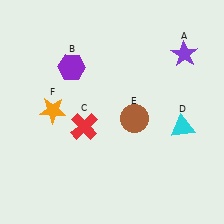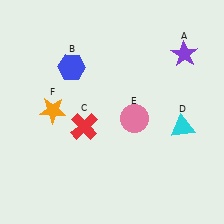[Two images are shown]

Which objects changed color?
B changed from purple to blue. E changed from brown to pink.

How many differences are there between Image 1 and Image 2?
There are 2 differences between the two images.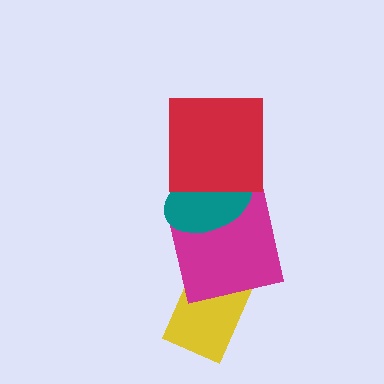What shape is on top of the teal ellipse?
The red square is on top of the teal ellipse.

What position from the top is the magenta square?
The magenta square is 3rd from the top.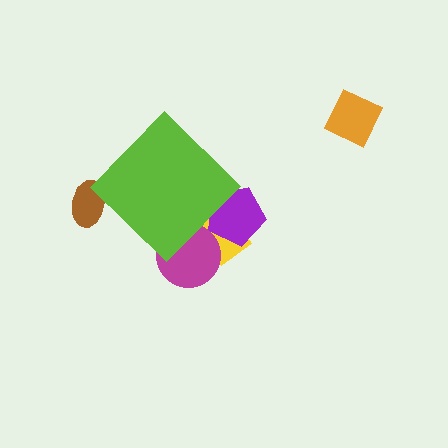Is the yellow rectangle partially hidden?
Yes, the yellow rectangle is partially hidden behind the lime diamond.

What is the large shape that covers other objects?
A lime diamond.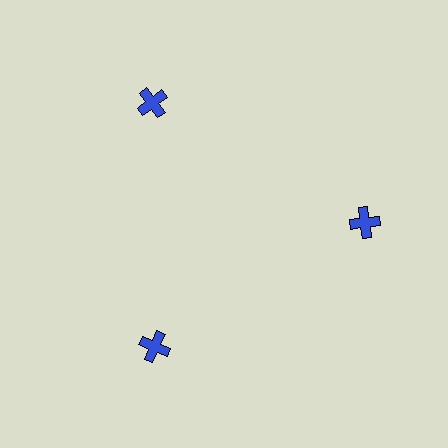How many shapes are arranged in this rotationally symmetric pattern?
There are 3 shapes, arranged in 3 groups of 1.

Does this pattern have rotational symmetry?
Yes, this pattern has 3-fold rotational symmetry. It looks the same after rotating 120 degrees around the center.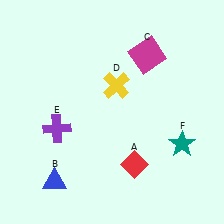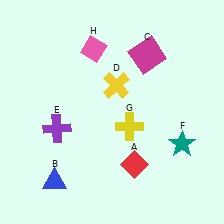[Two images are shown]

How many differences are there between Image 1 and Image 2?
There are 2 differences between the two images.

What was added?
A yellow cross (G), a pink diamond (H) were added in Image 2.